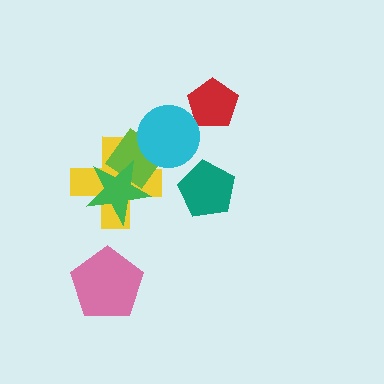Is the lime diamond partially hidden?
Yes, it is partially covered by another shape.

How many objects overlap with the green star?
2 objects overlap with the green star.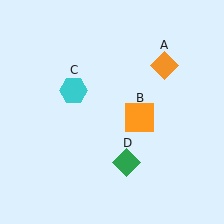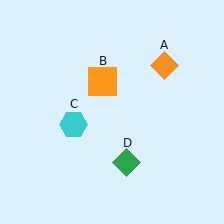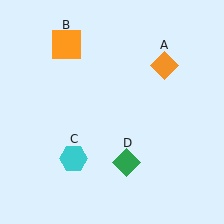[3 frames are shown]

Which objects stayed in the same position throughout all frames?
Orange diamond (object A) and green diamond (object D) remained stationary.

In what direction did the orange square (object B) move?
The orange square (object B) moved up and to the left.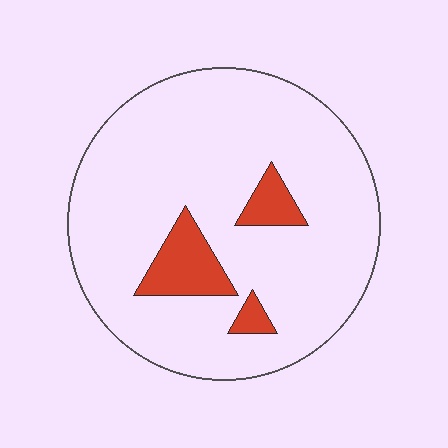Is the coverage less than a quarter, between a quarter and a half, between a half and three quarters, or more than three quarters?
Less than a quarter.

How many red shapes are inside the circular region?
3.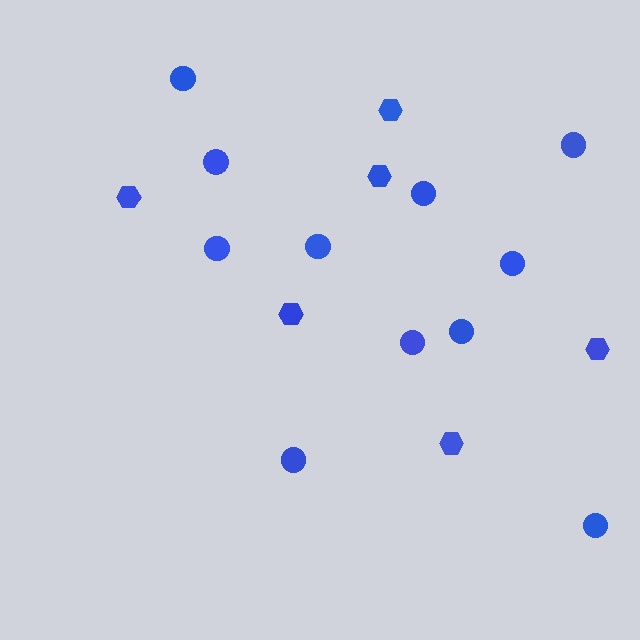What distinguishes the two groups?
There are 2 groups: one group of hexagons (6) and one group of circles (11).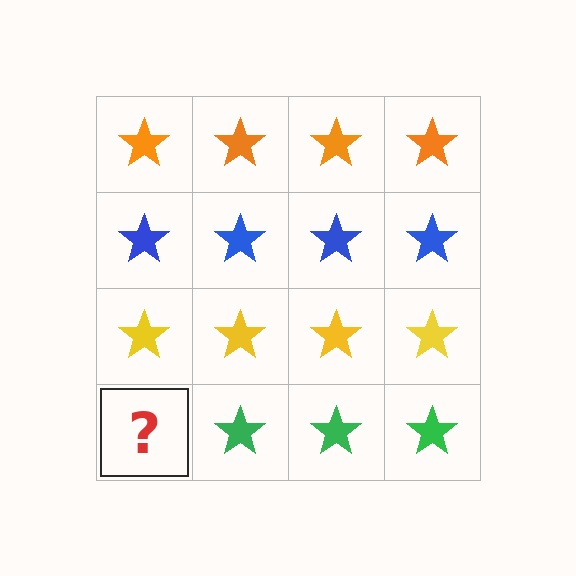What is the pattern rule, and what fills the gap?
The rule is that each row has a consistent color. The gap should be filled with a green star.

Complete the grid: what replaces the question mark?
The question mark should be replaced with a green star.